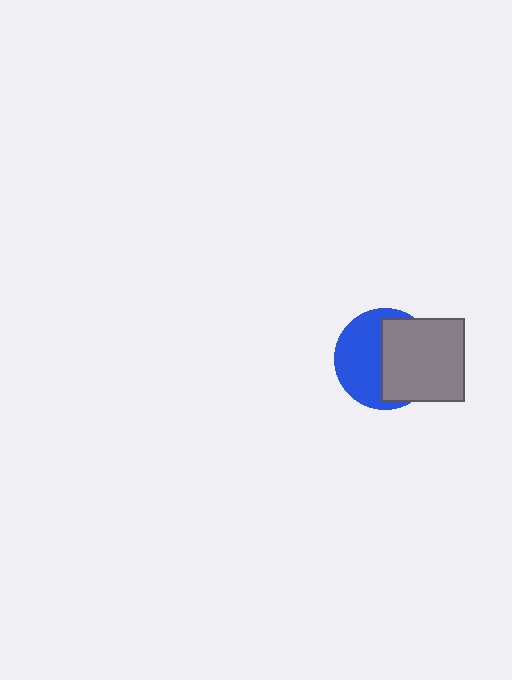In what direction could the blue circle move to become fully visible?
The blue circle could move left. That would shift it out from behind the gray square entirely.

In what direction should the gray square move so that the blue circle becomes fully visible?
The gray square should move right. That is the shortest direction to clear the overlap and leave the blue circle fully visible.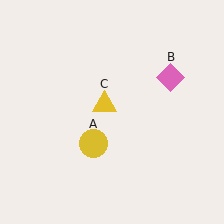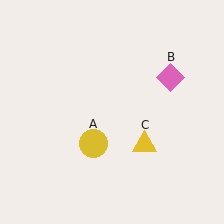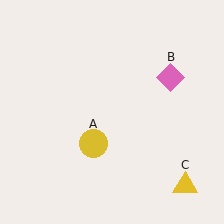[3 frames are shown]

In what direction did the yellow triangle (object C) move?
The yellow triangle (object C) moved down and to the right.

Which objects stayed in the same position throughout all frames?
Yellow circle (object A) and pink diamond (object B) remained stationary.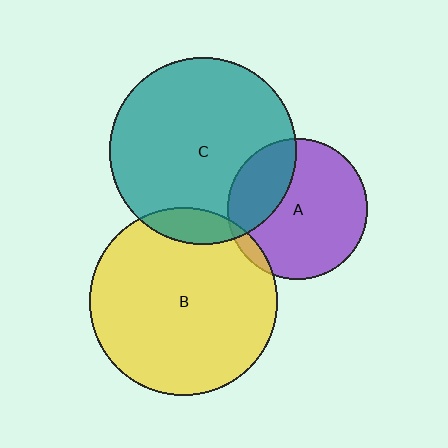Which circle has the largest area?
Circle B (yellow).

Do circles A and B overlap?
Yes.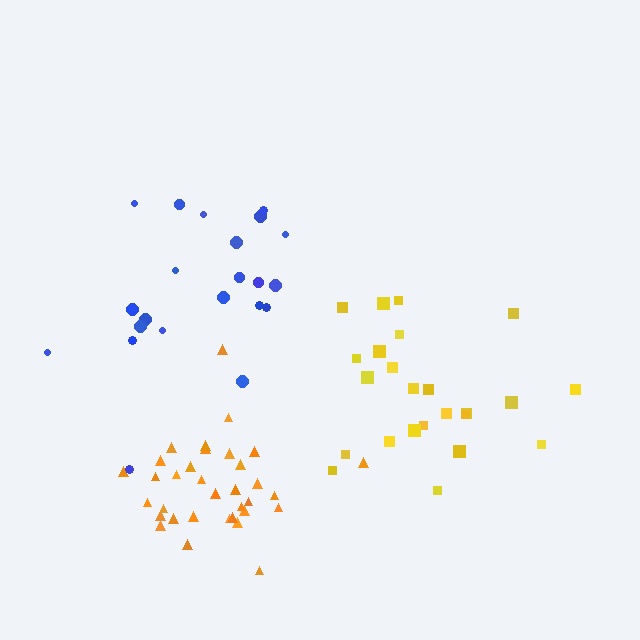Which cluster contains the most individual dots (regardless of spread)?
Orange (34).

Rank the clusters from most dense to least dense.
orange, yellow, blue.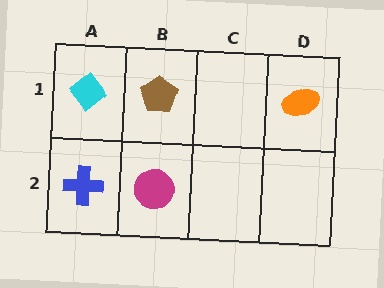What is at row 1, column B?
A brown pentagon.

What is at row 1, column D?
An orange ellipse.